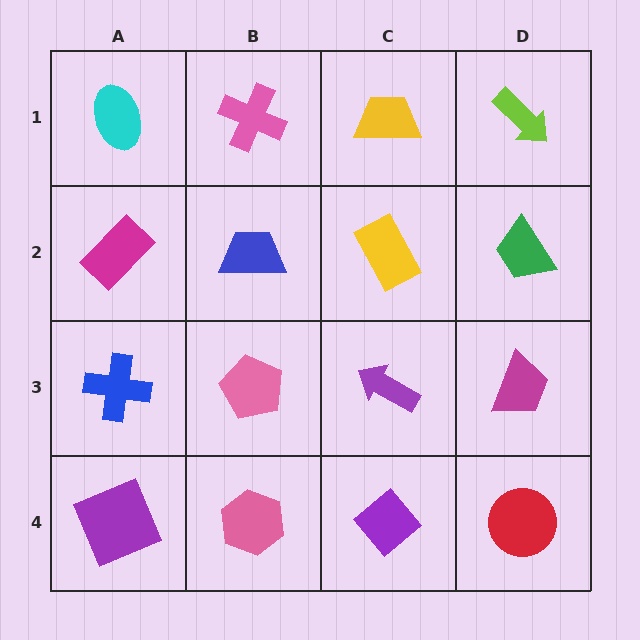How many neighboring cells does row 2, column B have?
4.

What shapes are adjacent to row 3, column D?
A green trapezoid (row 2, column D), a red circle (row 4, column D), a purple arrow (row 3, column C).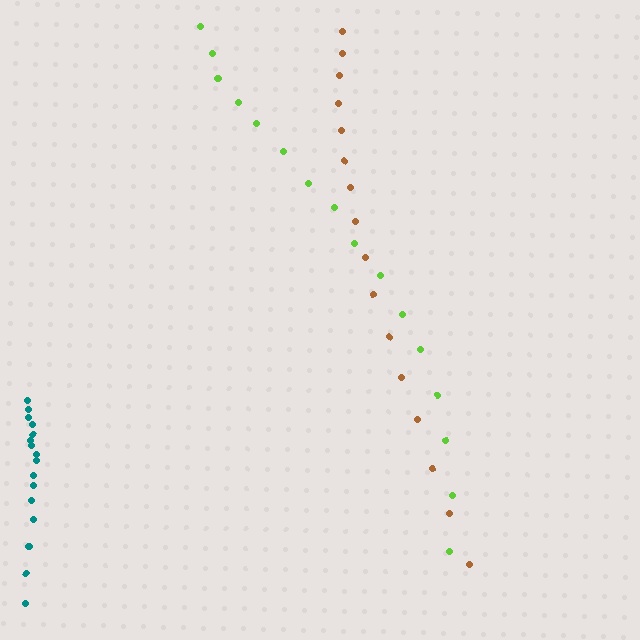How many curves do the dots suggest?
There are 3 distinct paths.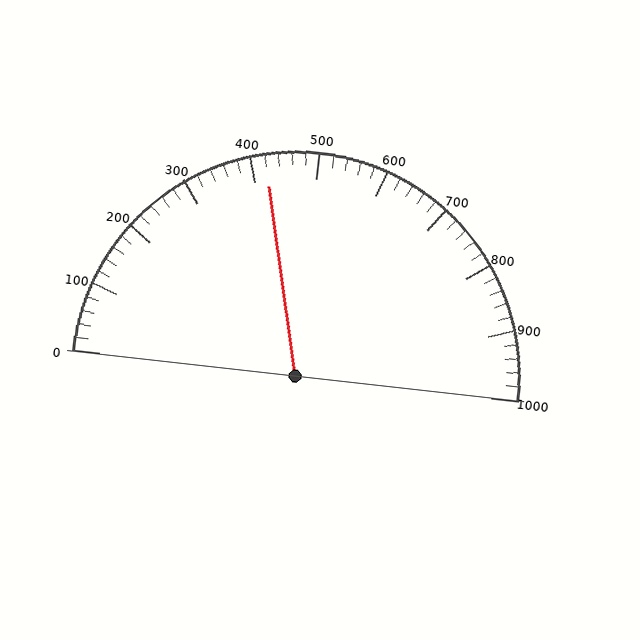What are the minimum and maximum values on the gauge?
The gauge ranges from 0 to 1000.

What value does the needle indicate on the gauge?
The needle indicates approximately 420.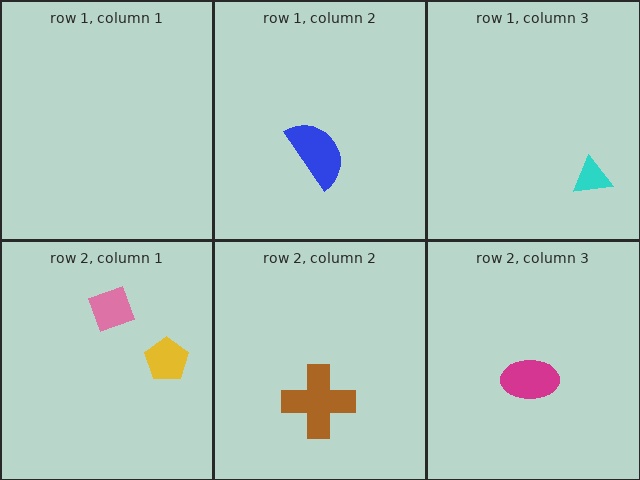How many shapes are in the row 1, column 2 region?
1.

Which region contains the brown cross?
The row 2, column 2 region.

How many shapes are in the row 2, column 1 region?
2.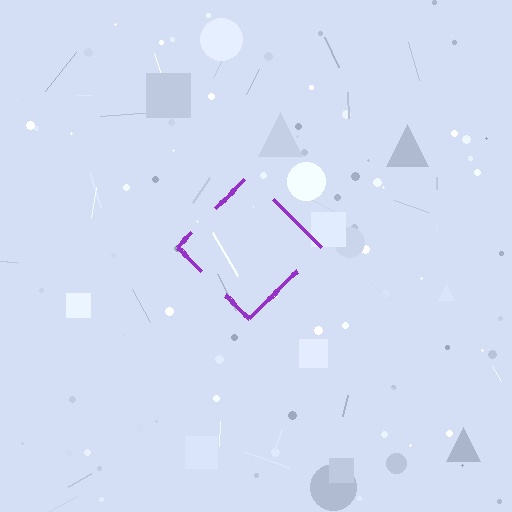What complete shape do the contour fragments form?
The contour fragments form a diamond.